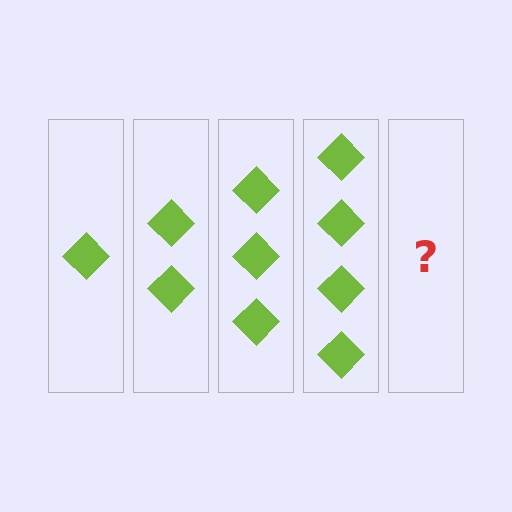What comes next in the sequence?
The next element should be 5 diamonds.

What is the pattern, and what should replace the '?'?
The pattern is that each step adds one more diamond. The '?' should be 5 diamonds.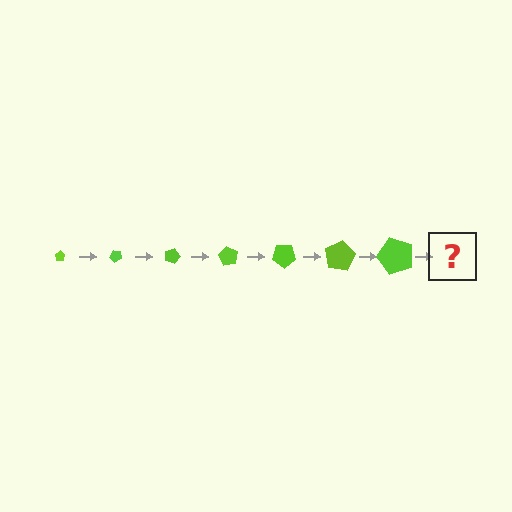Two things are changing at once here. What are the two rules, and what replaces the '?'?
The two rules are that the pentagon grows larger each step and it rotates 45 degrees each step. The '?' should be a pentagon, larger than the previous one and rotated 315 degrees from the start.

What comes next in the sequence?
The next element should be a pentagon, larger than the previous one and rotated 315 degrees from the start.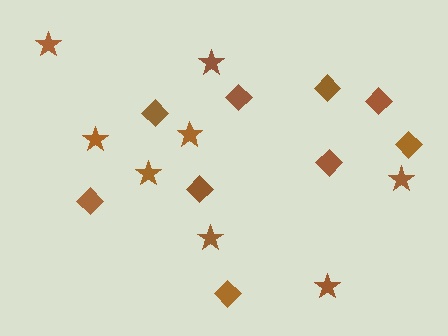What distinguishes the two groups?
There are 2 groups: one group of diamonds (9) and one group of stars (8).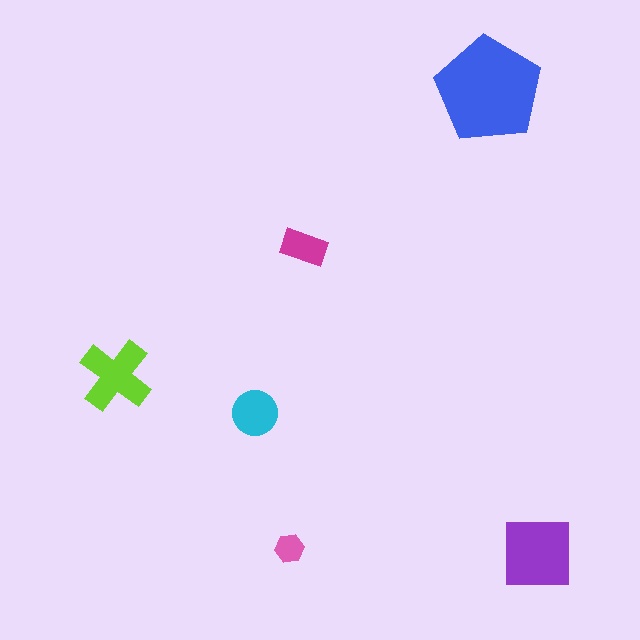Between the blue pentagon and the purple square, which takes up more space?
The blue pentagon.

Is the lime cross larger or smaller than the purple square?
Smaller.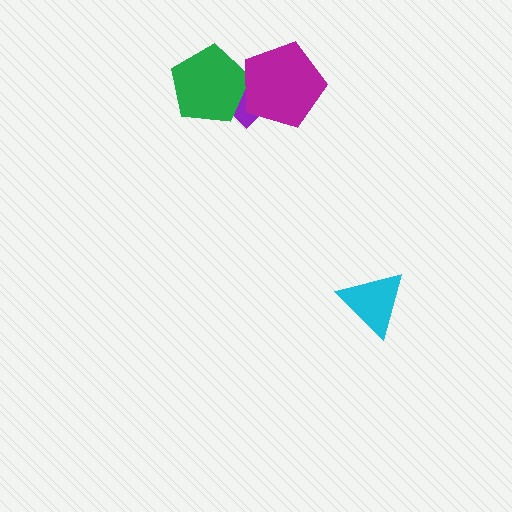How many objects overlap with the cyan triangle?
0 objects overlap with the cyan triangle.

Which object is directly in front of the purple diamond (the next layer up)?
The green pentagon is directly in front of the purple diamond.